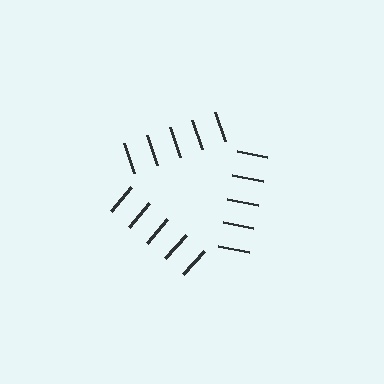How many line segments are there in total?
15 — 5 along each of the 3 edges.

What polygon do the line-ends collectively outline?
An illusory triangle — the line segments terminate on its edges but no continuous stroke is drawn.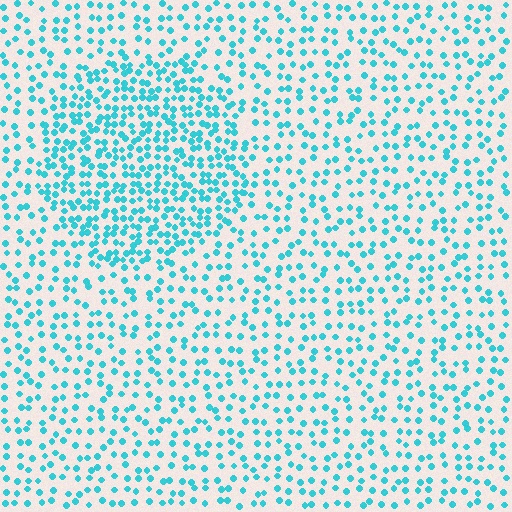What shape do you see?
I see a circle.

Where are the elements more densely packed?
The elements are more densely packed inside the circle boundary.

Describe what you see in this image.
The image contains small cyan elements arranged at two different densities. A circle-shaped region is visible where the elements are more densely packed than the surrounding area.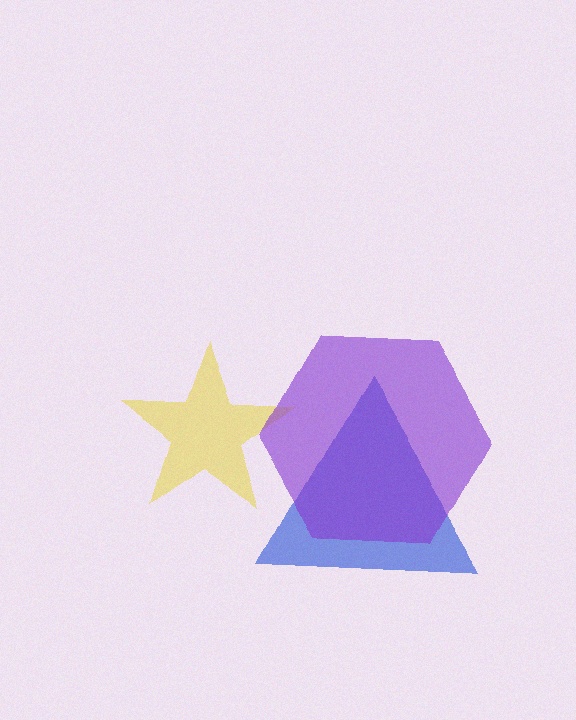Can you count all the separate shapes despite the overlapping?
Yes, there are 3 separate shapes.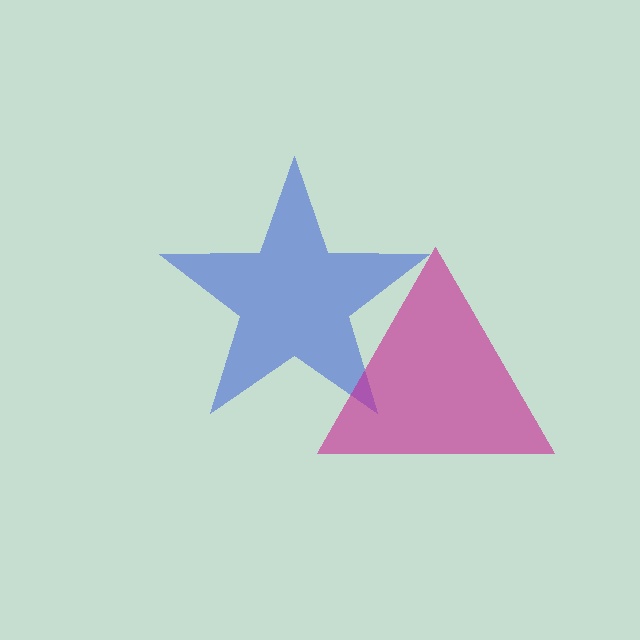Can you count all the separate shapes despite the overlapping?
Yes, there are 2 separate shapes.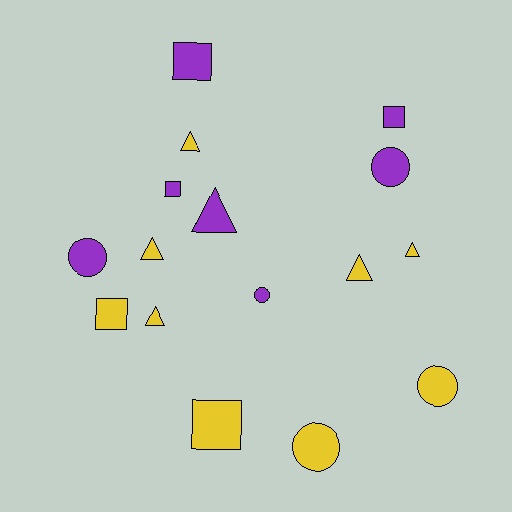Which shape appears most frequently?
Triangle, with 6 objects.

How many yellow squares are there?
There are 2 yellow squares.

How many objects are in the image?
There are 16 objects.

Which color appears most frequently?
Yellow, with 9 objects.